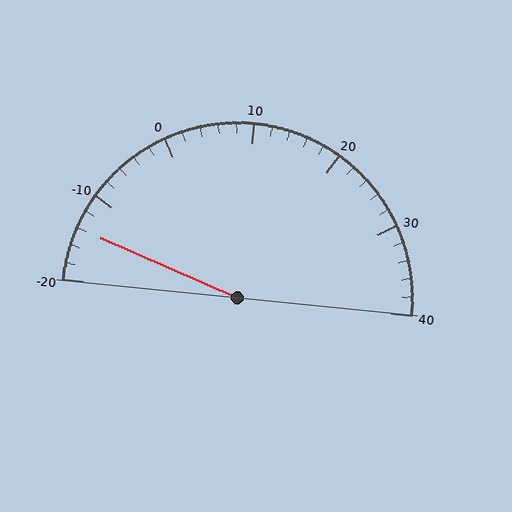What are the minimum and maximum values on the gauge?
The gauge ranges from -20 to 40.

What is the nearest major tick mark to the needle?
The nearest major tick mark is -10.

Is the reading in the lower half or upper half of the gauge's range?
The reading is in the lower half of the range (-20 to 40).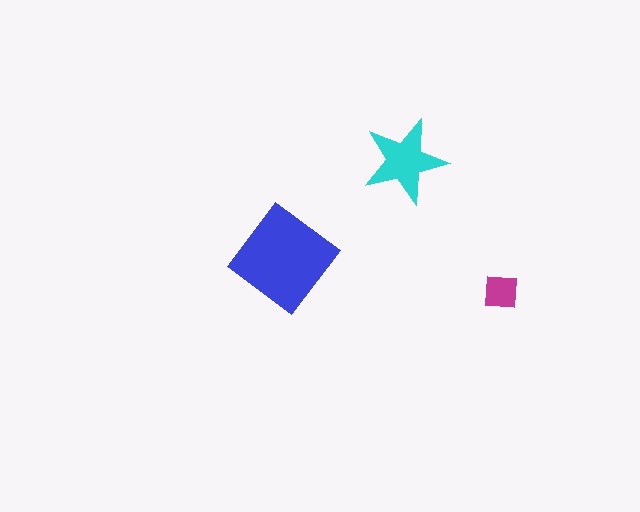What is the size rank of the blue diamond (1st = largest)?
1st.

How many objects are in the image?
There are 3 objects in the image.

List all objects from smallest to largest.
The magenta square, the cyan star, the blue diamond.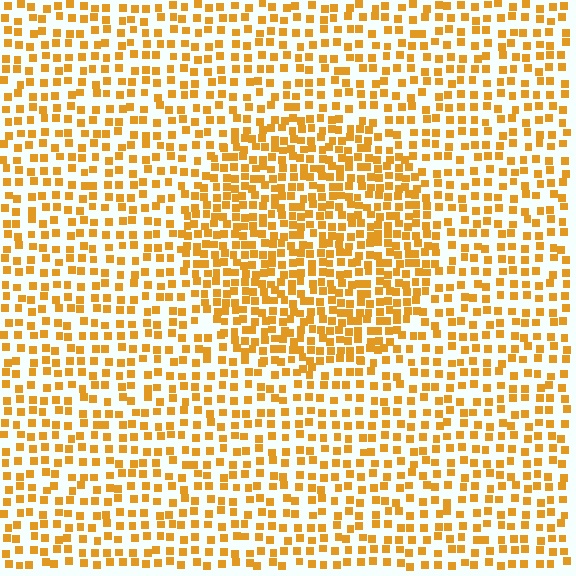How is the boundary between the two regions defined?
The boundary is defined by a change in element density (approximately 1.7x ratio). All elements are the same color, size, and shape.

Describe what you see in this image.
The image contains small orange elements arranged at two different densities. A circle-shaped region is visible where the elements are more densely packed than the surrounding area.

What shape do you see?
I see a circle.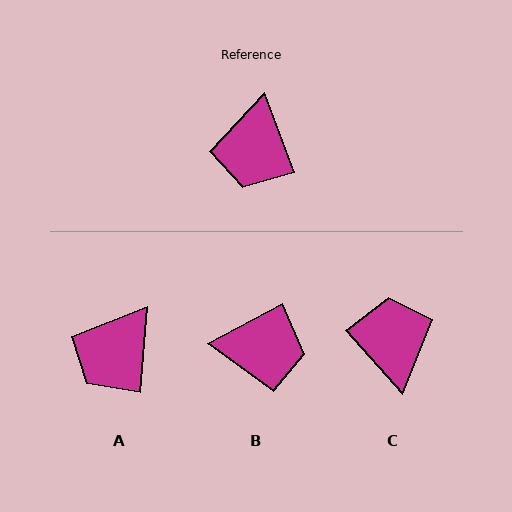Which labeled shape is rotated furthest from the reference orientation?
C, about 159 degrees away.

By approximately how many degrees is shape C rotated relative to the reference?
Approximately 159 degrees clockwise.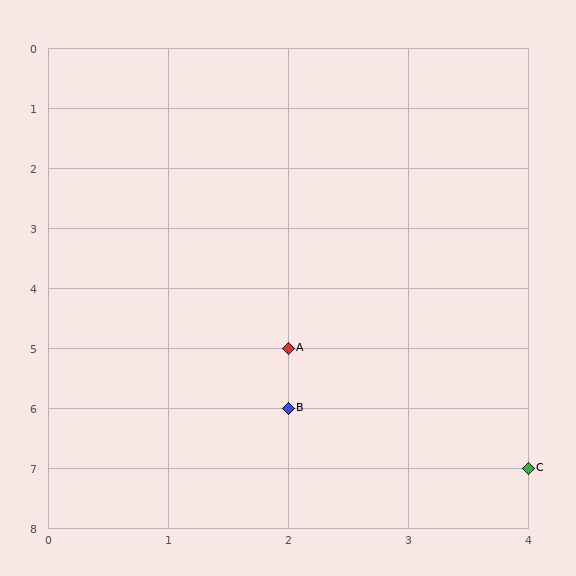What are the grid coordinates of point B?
Point B is at grid coordinates (2, 6).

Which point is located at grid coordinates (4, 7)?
Point C is at (4, 7).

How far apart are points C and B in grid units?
Points C and B are 2 columns and 1 row apart (about 2.2 grid units diagonally).